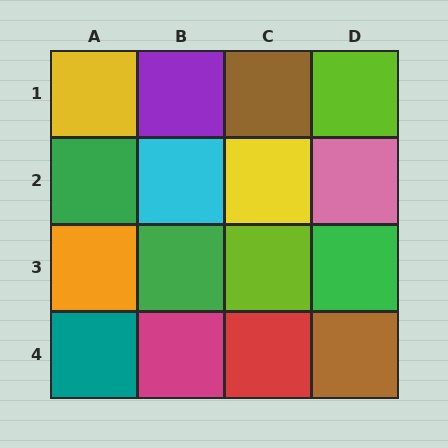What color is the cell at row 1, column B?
Purple.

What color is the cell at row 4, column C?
Red.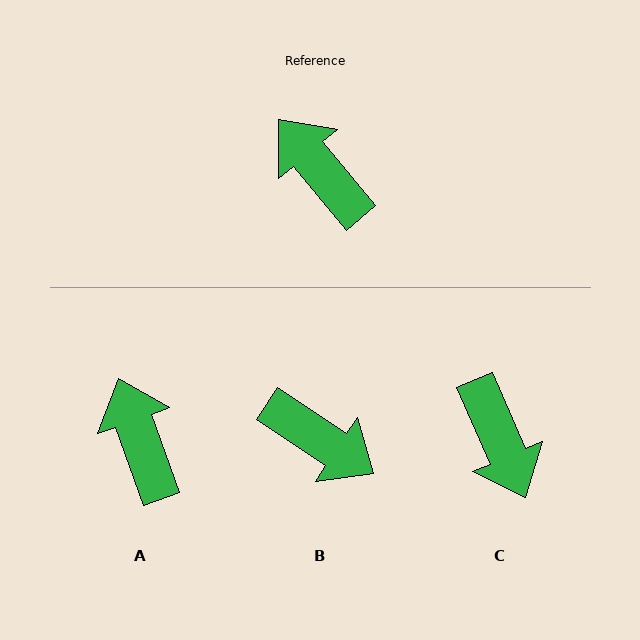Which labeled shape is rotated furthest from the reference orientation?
C, about 164 degrees away.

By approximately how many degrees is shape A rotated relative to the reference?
Approximately 20 degrees clockwise.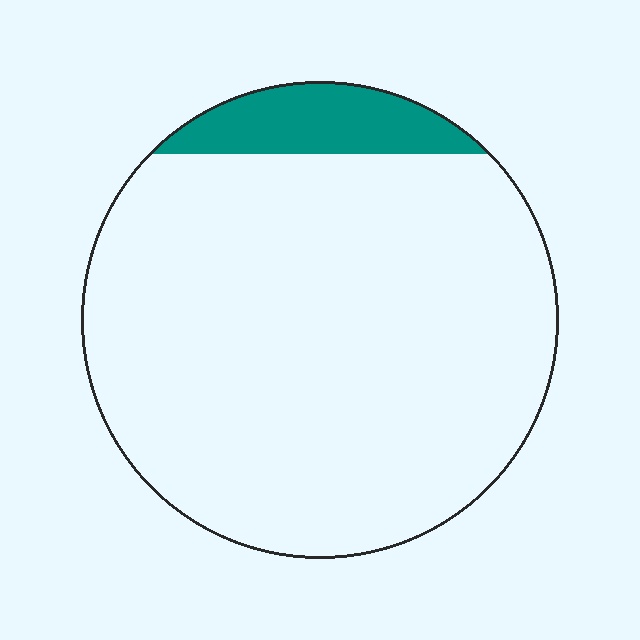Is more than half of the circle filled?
No.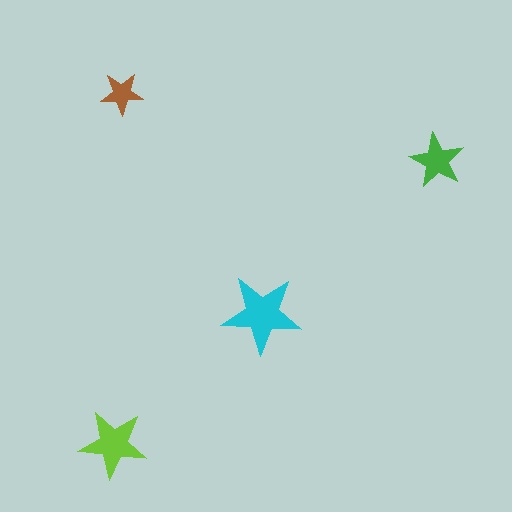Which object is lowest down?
The lime star is bottommost.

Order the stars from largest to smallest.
the cyan one, the lime one, the green one, the brown one.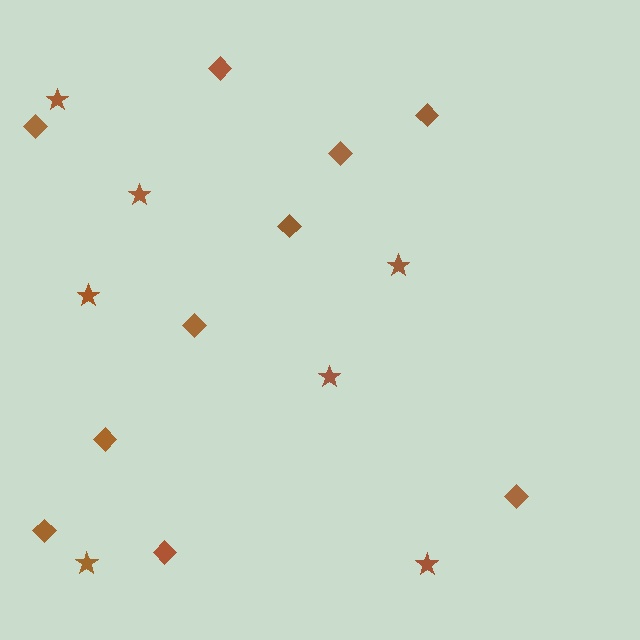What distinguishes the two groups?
There are 2 groups: one group of stars (7) and one group of diamonds (10).